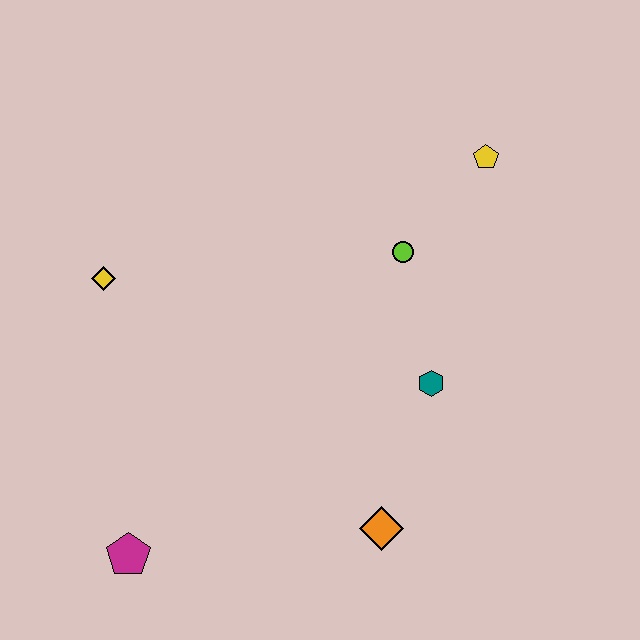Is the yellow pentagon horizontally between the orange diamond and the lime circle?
No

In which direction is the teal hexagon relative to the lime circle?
The teal hexagon is below the lime circle.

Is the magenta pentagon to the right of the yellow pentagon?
No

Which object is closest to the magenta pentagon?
The orange diamond is closest to the magenta pentagon.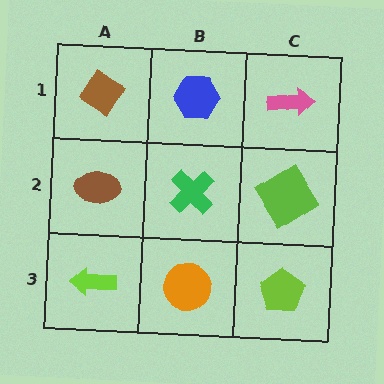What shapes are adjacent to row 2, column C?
A pink arrow (row 1, column C), a lime pentagon (row 3, column C), a green cross (row 2, column B).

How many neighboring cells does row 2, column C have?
3.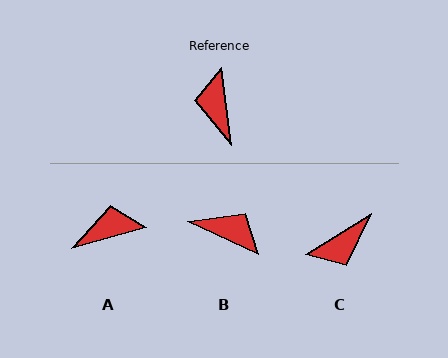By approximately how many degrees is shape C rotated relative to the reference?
Approximately 115 degrees counter-clockwise.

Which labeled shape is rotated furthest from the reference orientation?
B, about 122 degrees away.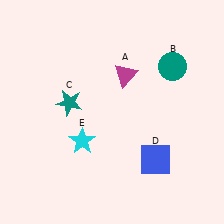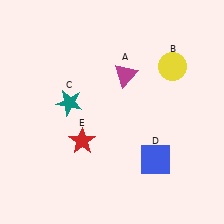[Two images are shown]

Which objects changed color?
B changed from teal to yellow. E changed from cyan to red.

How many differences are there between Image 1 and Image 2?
There are 2 differences between the two images.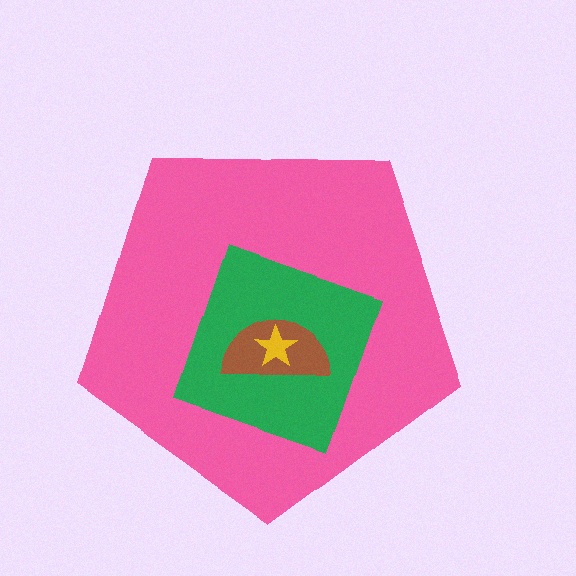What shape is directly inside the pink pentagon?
The green square.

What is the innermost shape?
The yellow star.